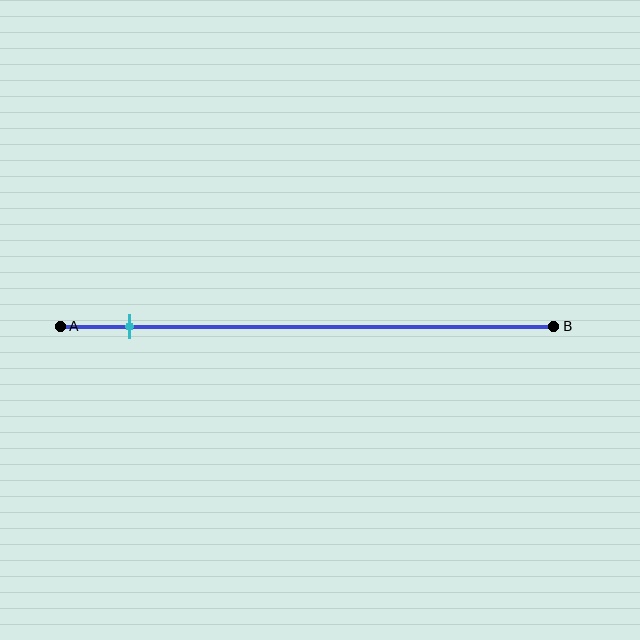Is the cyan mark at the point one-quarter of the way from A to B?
No, the mark is at about 15% from A, not at the 25% one-quarter point.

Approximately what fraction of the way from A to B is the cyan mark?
The cyan mark is approximately 15% of the way from A to B.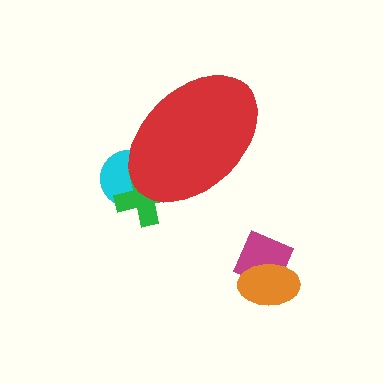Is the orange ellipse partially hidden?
No, the orange ellipse is fully visible.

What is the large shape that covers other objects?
A red ellipse.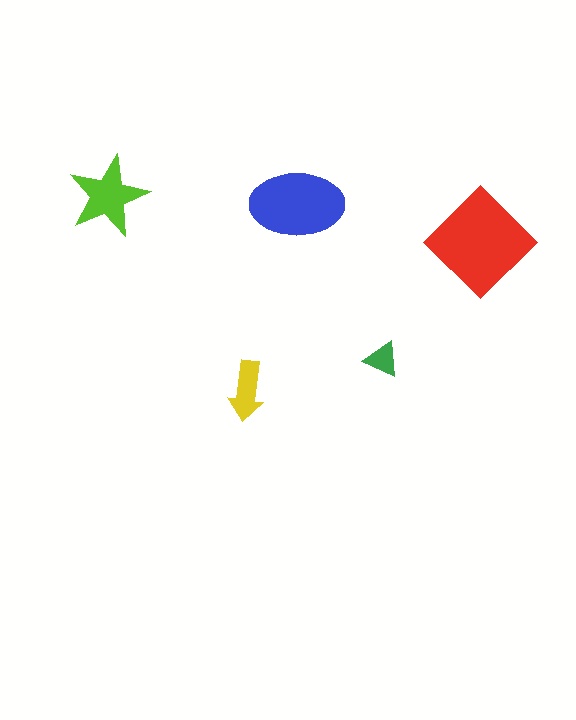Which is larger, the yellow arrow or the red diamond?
The red diamond.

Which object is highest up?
The lime star is topmost.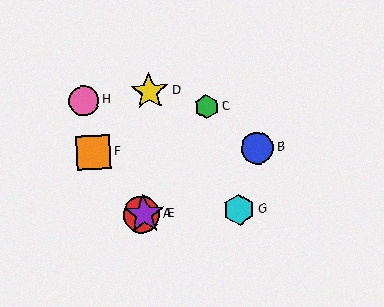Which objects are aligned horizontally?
Objects A, E, G are aligned horizontally.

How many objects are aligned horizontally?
3 objects (A, E, G) are aligned horizontally.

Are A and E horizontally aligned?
Yes, both are at y≈214.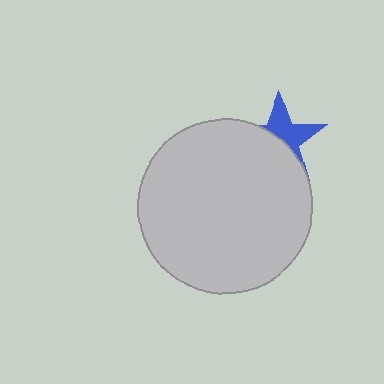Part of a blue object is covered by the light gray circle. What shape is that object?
It is a star.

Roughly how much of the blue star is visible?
A small part of it is visible (roughly 45%).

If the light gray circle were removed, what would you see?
You would see the complete blue star.